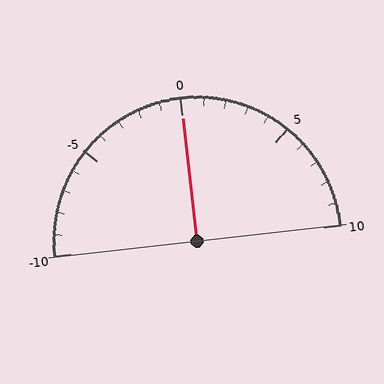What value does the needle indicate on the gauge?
The needle indicates approximately 0.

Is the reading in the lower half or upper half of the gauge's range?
The reading is in the upper half of the range (-10 to 10).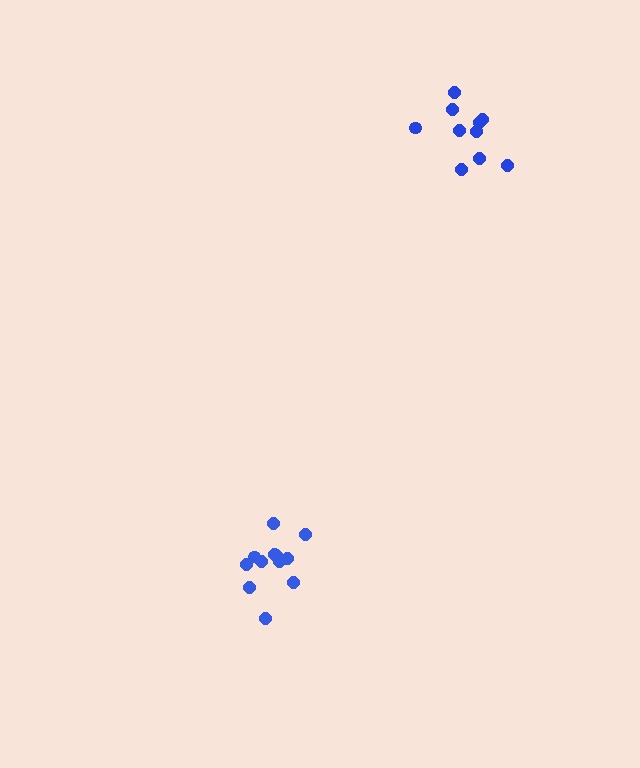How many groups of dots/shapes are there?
There are 2 groups.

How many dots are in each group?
Group 1: 12 dots, Group 2: 10 dots (22 total).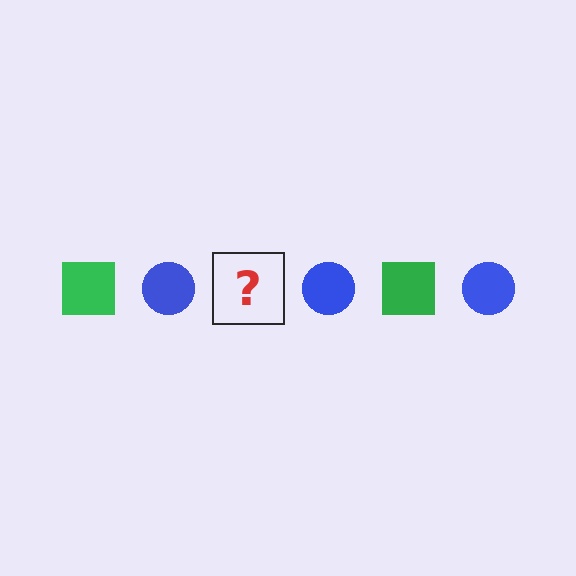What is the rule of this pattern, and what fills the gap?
The rule is that the pattern alternates between green square and blue circle. The gap should be filled with a green square.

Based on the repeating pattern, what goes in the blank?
The blank should be a green square.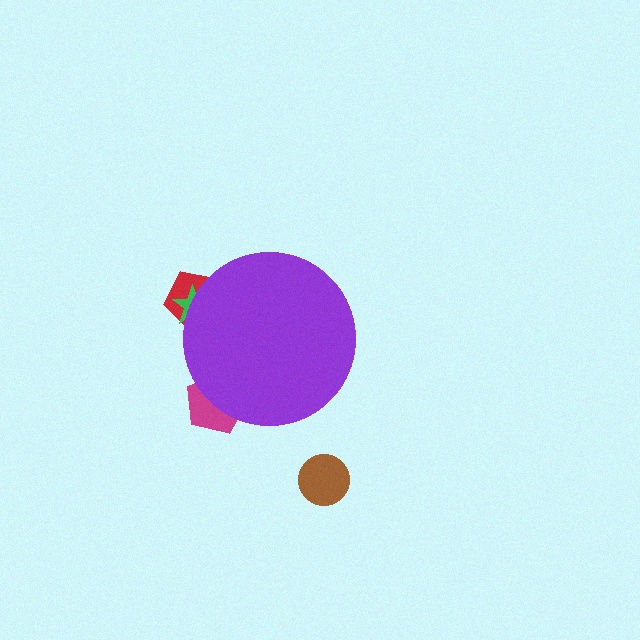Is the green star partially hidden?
Yes, the green star is partially hidden behind the purple circle.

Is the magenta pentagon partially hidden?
Yes, the magenta pentagon is partially hidden behind the purple circle.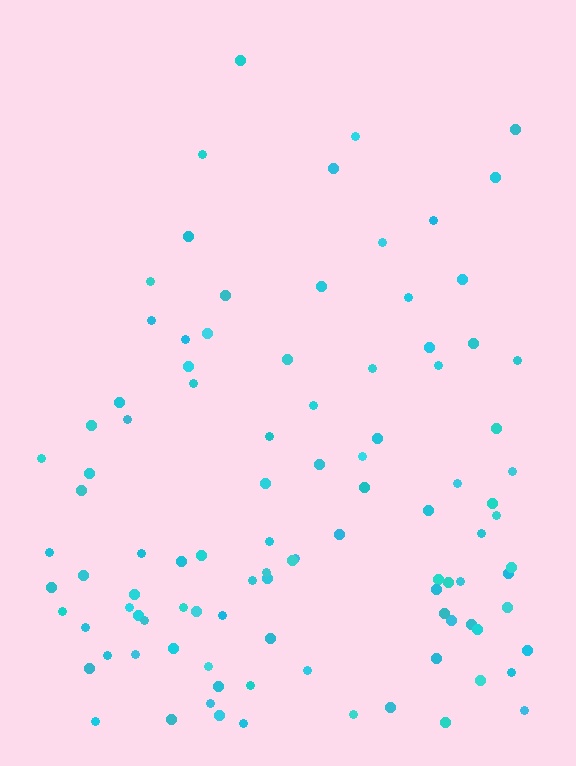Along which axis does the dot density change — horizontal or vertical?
Vertical.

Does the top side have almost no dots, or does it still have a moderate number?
Still a moderate number, just noticeably fewer than the bottom.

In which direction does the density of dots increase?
From top to bottom, with the bottom side densest.